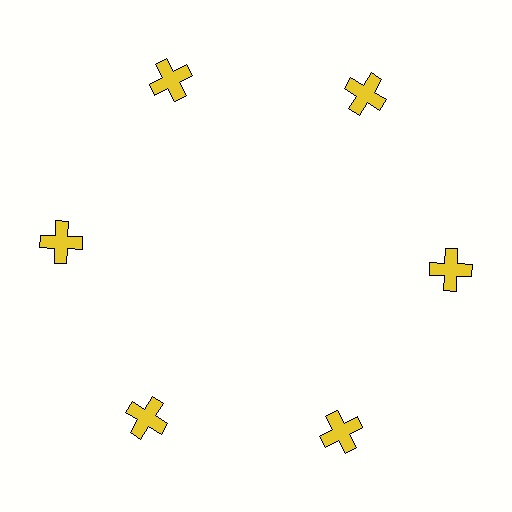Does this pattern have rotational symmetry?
Yes, this pattern has 6-fold rotational symmetry. It looks the same after rotating 60 degrees around the center.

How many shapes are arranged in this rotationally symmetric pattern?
There are 6 shapes, arranged in 6 groups of 1.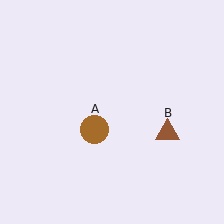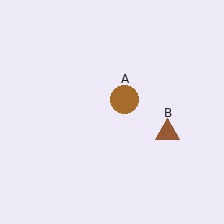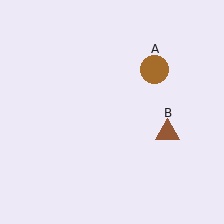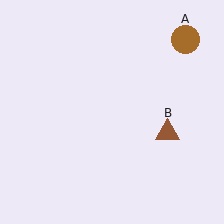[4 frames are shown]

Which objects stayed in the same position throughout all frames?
Brown triangle (object B) remained stationary.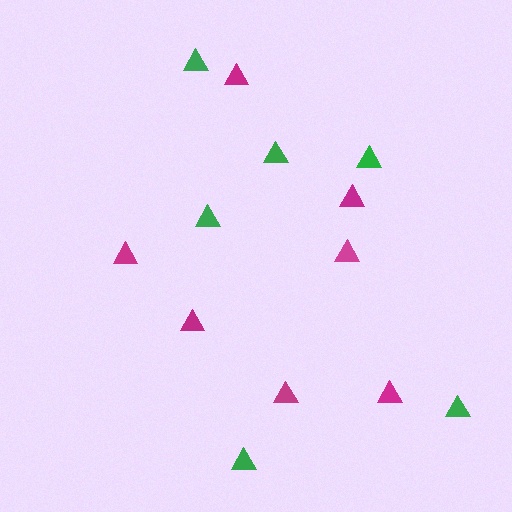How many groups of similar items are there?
There are 2 groups: one group of green triangles (6) and one group of magenta triangles (7).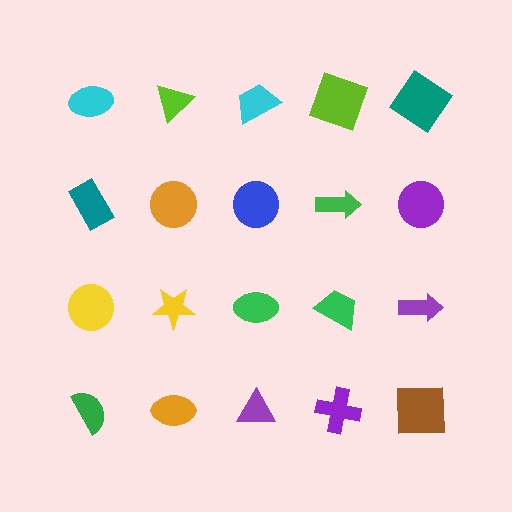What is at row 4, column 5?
A brown square.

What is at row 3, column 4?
A green trapezoid.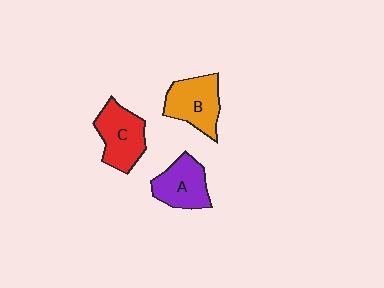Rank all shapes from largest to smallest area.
From largest to smallest: C (red), B (orange), A (purple).